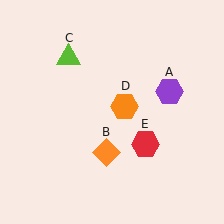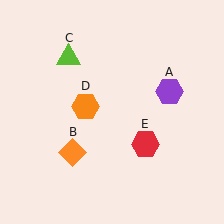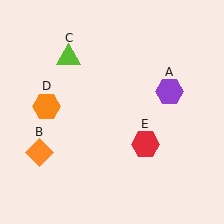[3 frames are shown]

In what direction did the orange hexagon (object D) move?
The orange hexagon (object D) moved left.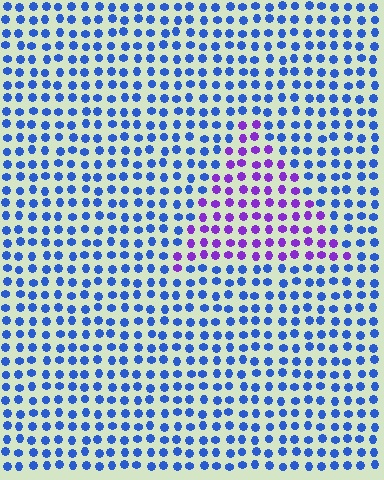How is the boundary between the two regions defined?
The boundary is defined purely by a slight shift in hue (about 52 degrees). Spacing, size, and orientation are identical on both sides.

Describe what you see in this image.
The image is filled with small blue elements in a uniform arrangement. A triangle-shaped region is visible where the elements are tinted to a slightly different hue, forming a subtle color boundary.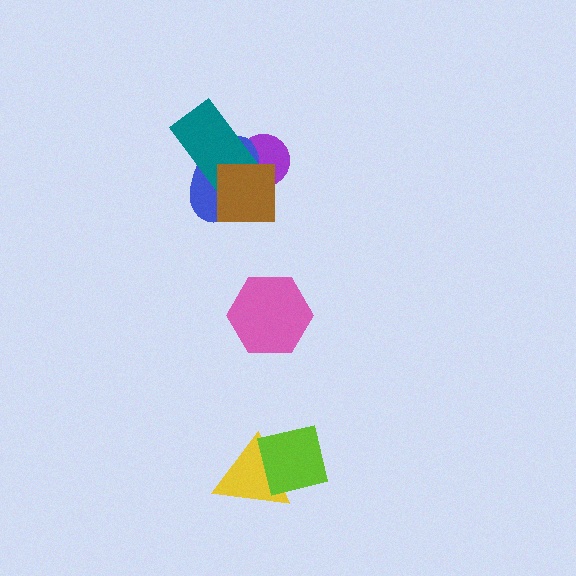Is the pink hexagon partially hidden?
No, no other shape covers it.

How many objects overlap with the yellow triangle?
1 object overlaps with the yellow triangle.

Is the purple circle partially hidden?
Yes, it is partially covered by another shape.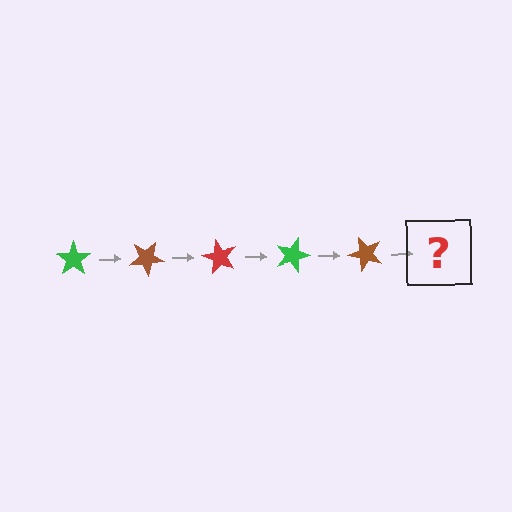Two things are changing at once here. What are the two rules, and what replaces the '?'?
The two rules are that it rotates 30 degrees each step and the color cycles through green, brown, and red. The '?' should be a red star, rotated 150 degrees from the start.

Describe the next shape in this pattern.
It should be a red star, rotated 150 degrees from the start.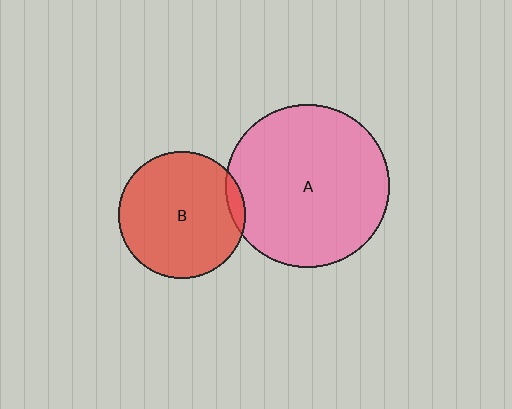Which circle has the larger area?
Circle A (pink).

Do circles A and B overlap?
Yes.